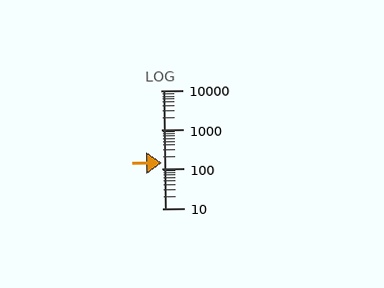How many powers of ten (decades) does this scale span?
The scale spans 3 decades, from 10 to 10000.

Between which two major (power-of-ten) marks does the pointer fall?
The pointer is between 100 and 1000.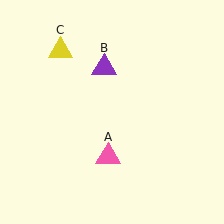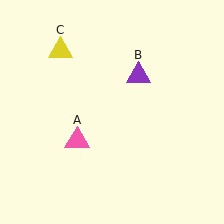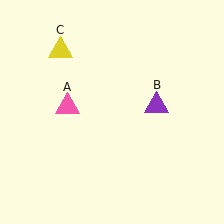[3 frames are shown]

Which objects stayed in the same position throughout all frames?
Yellow triangle (object C) remained stationary.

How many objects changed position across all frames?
2 objects changed position: pink triangle (object A), purple triangle (object B).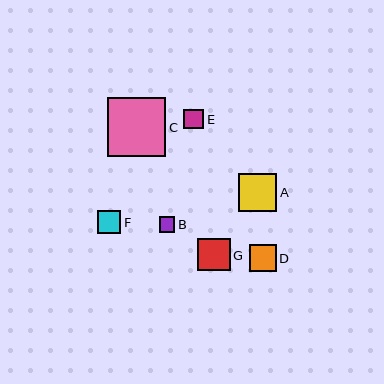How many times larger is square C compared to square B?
Square C is approximately 3.7 times the size of square B.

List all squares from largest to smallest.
From largest to smallest: C, A, G, D, F, E, B.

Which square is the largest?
Square C is the largest with a size of approximately 58 pixels.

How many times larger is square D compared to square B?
Square D is approximately 1.7 times the size of square B.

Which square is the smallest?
Square B is the smallest with a size of approximately 16 pixels.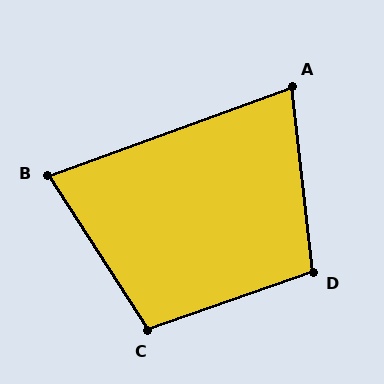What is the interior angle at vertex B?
Approximately 77 degrees (acute).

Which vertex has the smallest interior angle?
A, at approximately 76 degrees.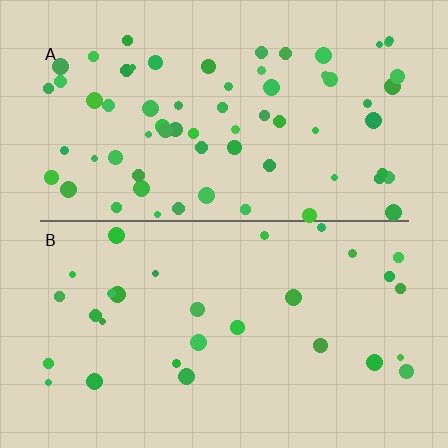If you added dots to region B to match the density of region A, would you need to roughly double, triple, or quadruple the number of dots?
Approximately double.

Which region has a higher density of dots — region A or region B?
A (the top).